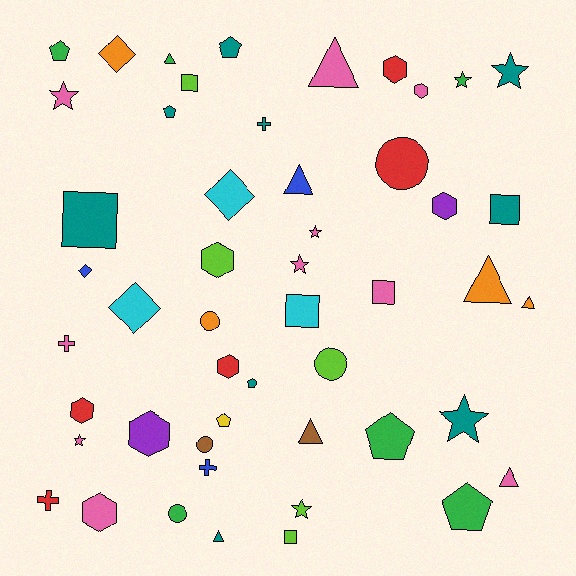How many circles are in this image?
There are 5 circles.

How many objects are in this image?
There are 50 objects.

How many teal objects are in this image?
There are 9 teal objects.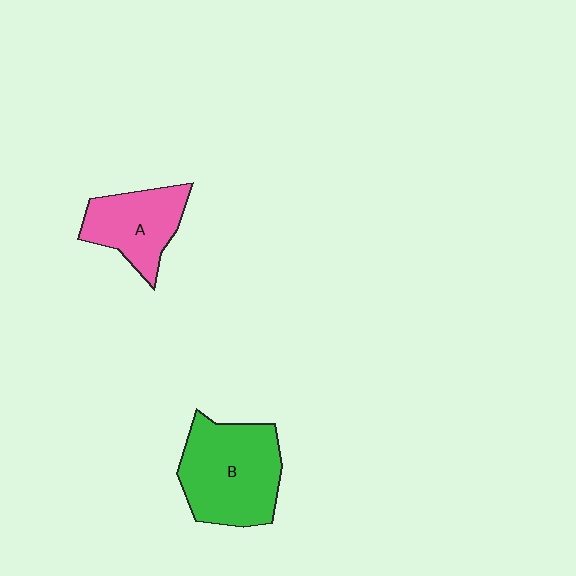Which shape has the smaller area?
Shape A (pink).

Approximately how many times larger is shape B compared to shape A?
Approximately 1.5 times.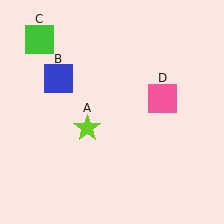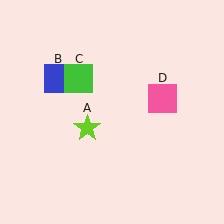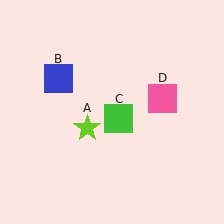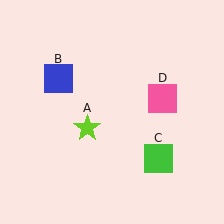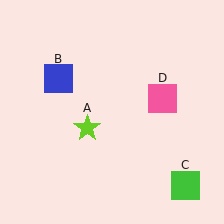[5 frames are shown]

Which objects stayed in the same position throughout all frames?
Lime star (object A) and blue square (object B) and pink square (object D) remained stationary.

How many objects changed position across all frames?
1 object changed position: green square (object C).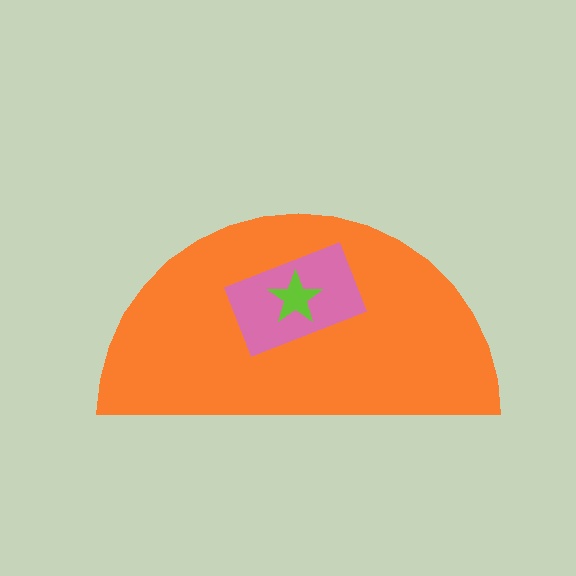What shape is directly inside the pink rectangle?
The lime star.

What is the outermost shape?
The orange semicircle.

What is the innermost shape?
The lime star.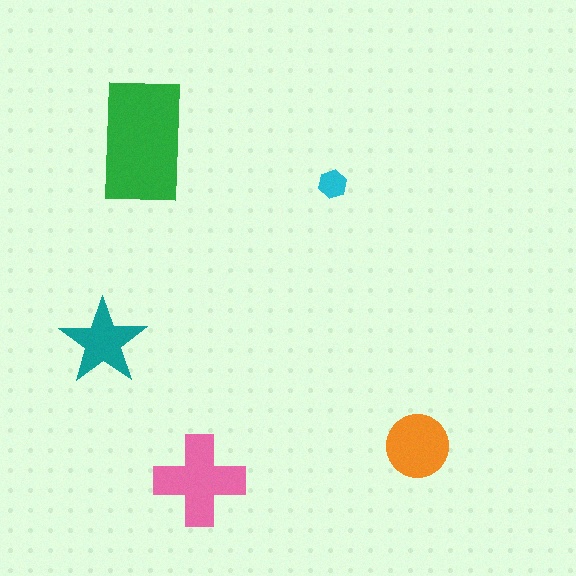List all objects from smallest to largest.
The cyan hexagon, the teal star, the orange circle, the pink cross, the green rectangle.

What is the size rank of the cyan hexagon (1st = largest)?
5th.